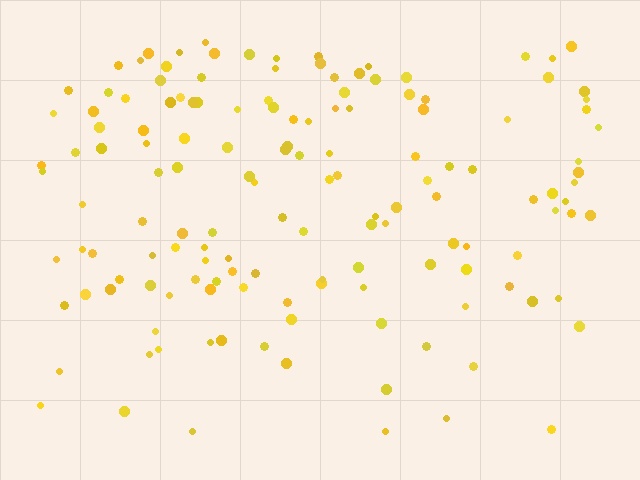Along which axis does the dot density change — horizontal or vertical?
Vertical.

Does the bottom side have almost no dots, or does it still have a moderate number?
Still a moderate number, just noticeably fewer than the top.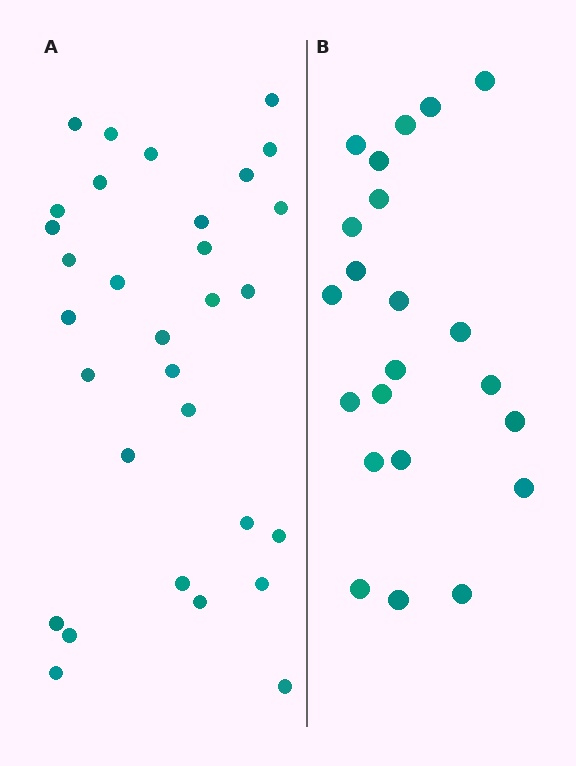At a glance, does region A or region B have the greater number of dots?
Region A (the left region) has more dots.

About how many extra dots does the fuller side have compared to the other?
Region A has roughly 8 or so more dots than region B.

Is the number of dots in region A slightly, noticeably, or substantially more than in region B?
Region A has noticeably more, but not dramatically so. The ratio is roughly 1.4 to 1.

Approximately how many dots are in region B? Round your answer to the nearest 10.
About 20 dots. (The exact count is 22, which rounds to 20.)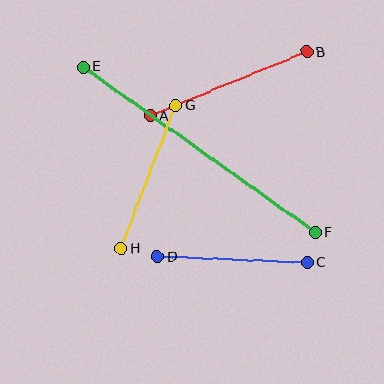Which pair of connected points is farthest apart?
Points E and F are farthest apart.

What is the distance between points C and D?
The distance is approximately 150 pixels.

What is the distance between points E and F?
The distance is approximately 285 pixels.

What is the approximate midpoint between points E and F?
The midpoint is at approximately (199, 150) pixels.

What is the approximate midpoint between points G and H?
The midpoint is at approximately (148, 177) pixels.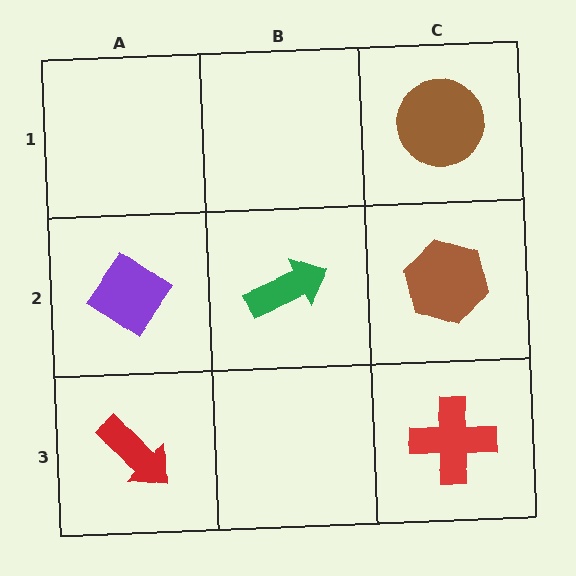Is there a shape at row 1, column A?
No, that cell is empty.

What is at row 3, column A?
A red arrow.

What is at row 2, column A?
A purple diamond.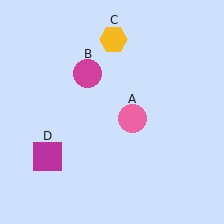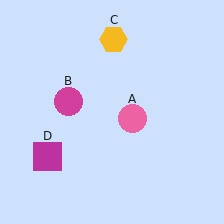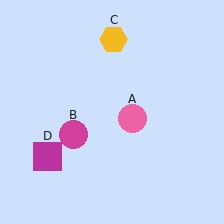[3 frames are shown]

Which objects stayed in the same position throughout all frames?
Pink circle (object A) and yellow hexagon (object C) and magenta square (object D) remained stationary.